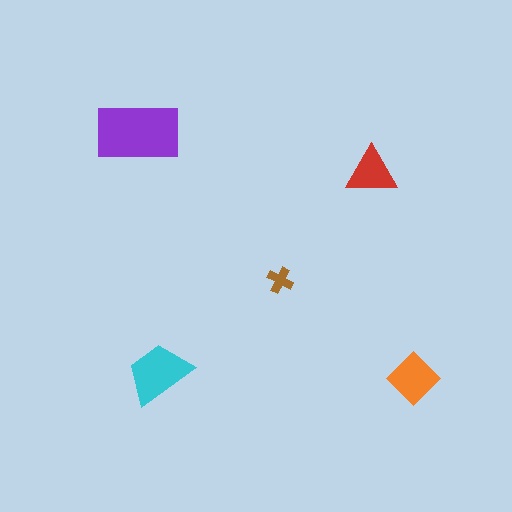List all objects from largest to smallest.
The purple rectangle, the cyan trapezoid, the orange diamond, the red triangle, the brown cross.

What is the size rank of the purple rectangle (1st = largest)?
1st.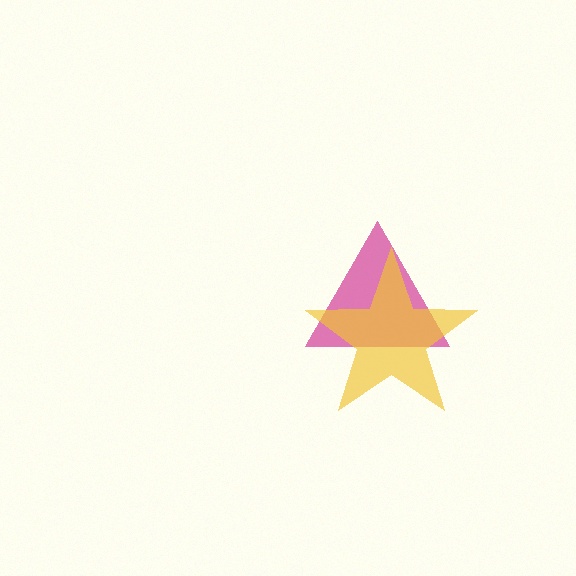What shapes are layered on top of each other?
The layered shapes are: a magenta triangle, a yellow star.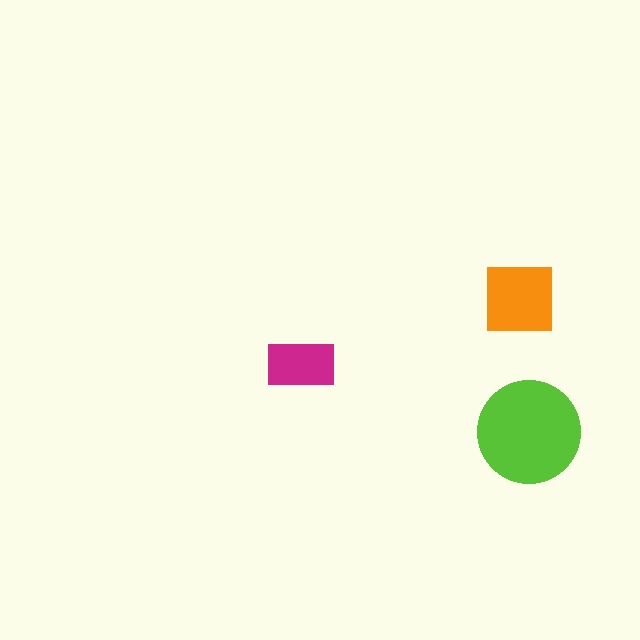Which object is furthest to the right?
The lime circle is rightmost.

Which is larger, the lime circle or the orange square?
The lime circle.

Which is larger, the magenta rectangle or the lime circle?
The lime circle.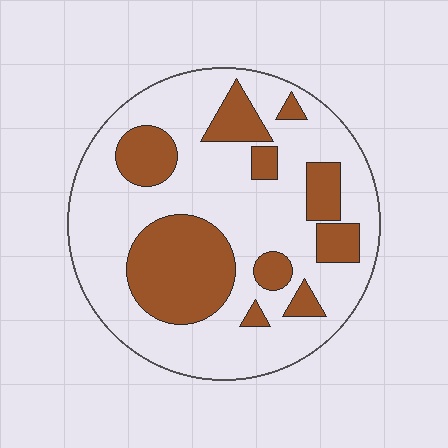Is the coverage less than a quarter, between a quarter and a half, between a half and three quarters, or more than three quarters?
Between a quarter and a half.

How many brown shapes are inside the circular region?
10.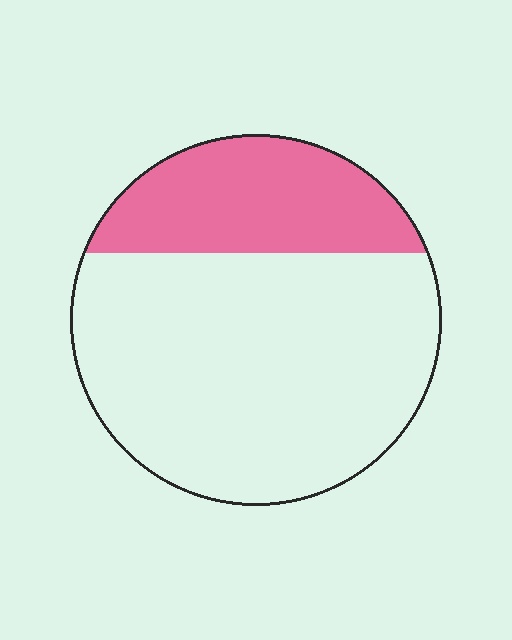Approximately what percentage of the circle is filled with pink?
Approximately 30%.